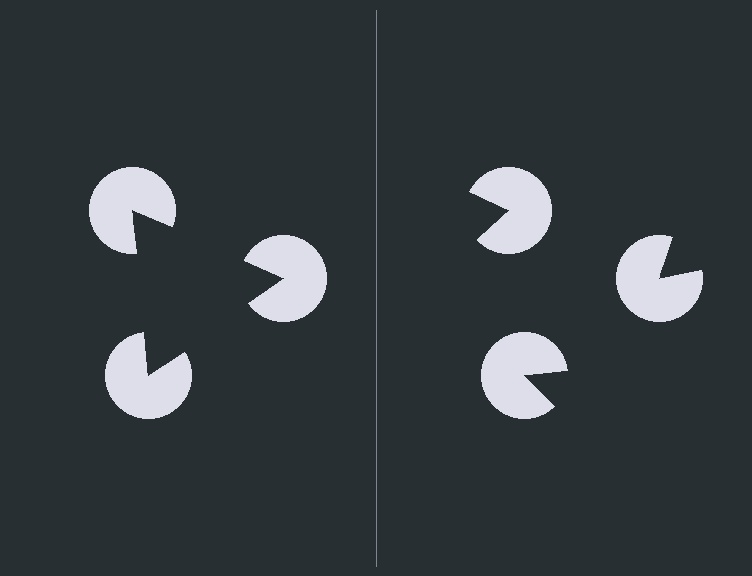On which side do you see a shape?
An illusory triangle appears on the left side. On the right side the wedge cuts are rotated, so no coherent shape forms.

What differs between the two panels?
The pac-man discs are positioned identically on both sides; only the wedge orientations differ. On the left they align to a triangle; on the right they are misaligned.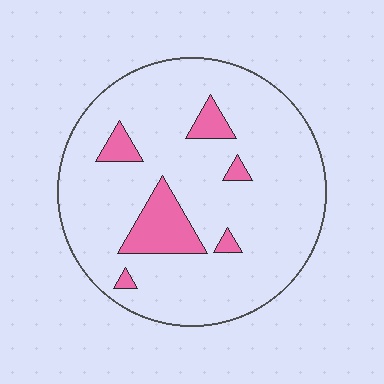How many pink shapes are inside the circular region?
6.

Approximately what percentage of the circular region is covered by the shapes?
Approximately 10%.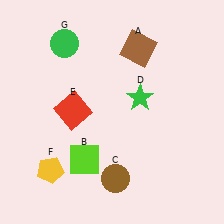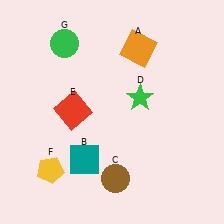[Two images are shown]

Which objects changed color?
A changed from brown to orange. B changed from lime to teal.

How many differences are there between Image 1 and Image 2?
There are 2 differences between the two images.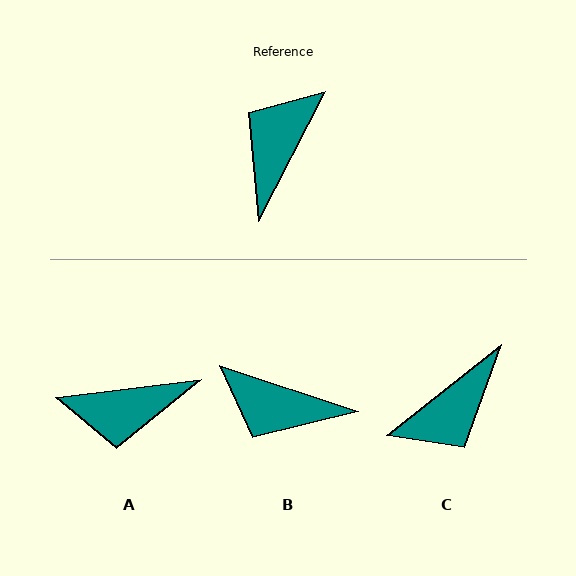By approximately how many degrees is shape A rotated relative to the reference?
Approximately 124 degrees counter-clockwise.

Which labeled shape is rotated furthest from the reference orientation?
C, about 155 degrees away.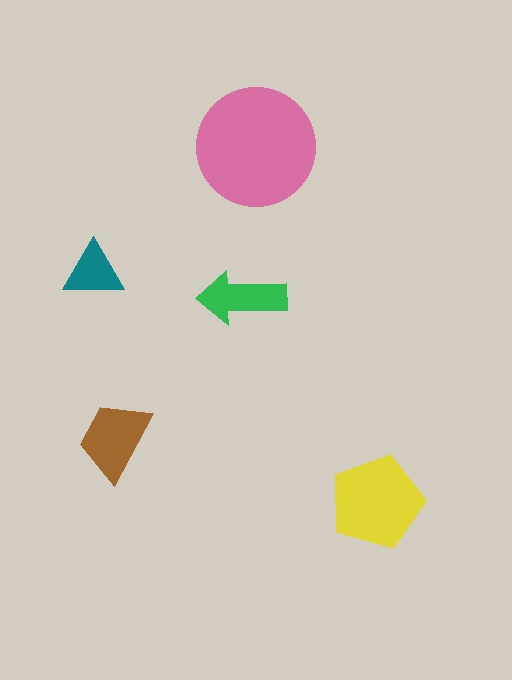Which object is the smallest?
The teal triangle.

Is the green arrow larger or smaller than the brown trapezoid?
Smaller.